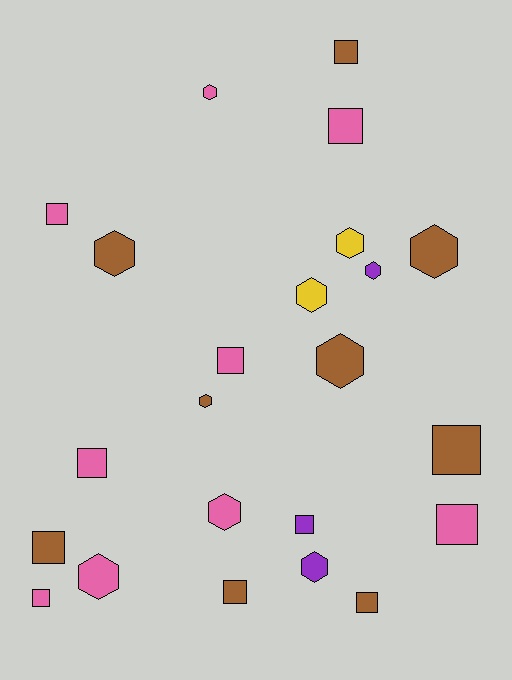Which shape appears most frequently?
Square, with 12 objects.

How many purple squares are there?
There is 1 purple square.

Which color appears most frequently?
Pink, with 9 objects.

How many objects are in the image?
There are 23 objects.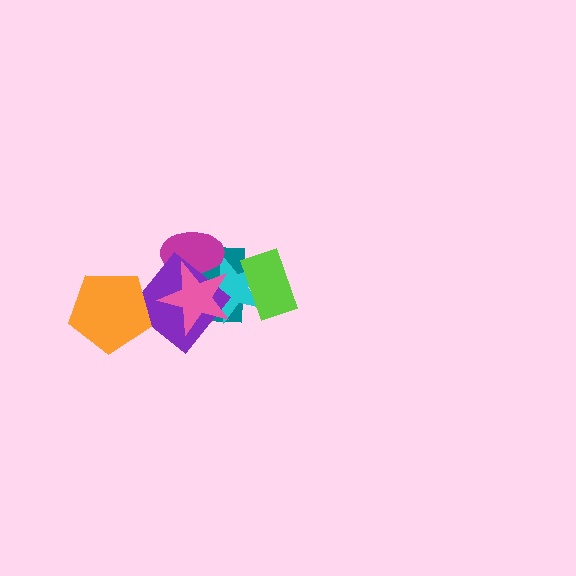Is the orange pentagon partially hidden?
No, no other shape covers it.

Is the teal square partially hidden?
Yes, it is partially covered by another shape.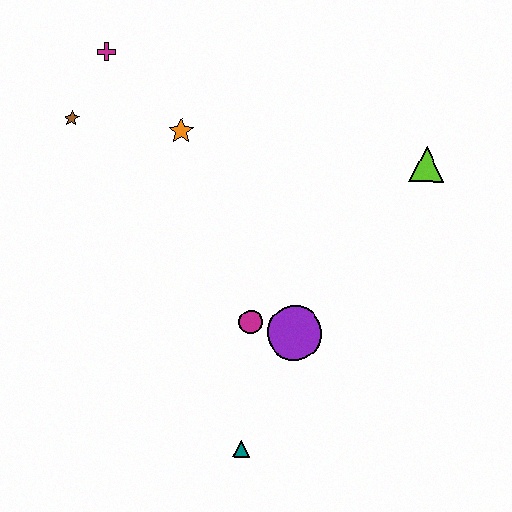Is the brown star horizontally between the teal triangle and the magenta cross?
No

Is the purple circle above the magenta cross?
No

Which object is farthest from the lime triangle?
The brown star is farthest from the lime triangle.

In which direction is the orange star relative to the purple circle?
The orange star is above the purple circle.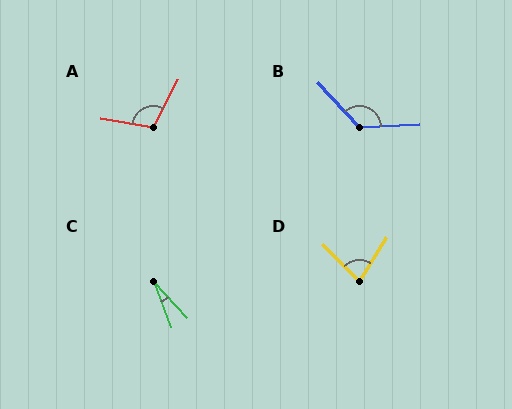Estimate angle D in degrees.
Approximately 76 degrees.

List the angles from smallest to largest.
C (23°), D (76°), A (108°), B (130°).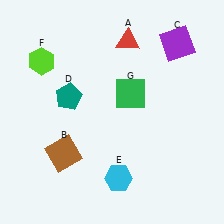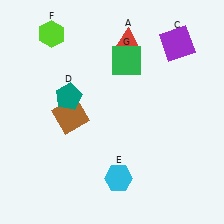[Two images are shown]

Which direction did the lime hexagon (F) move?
The lime hexagon (F) moved up.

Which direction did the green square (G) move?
The green square (G) moved up.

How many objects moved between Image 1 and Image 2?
3 objects moved between the two images.